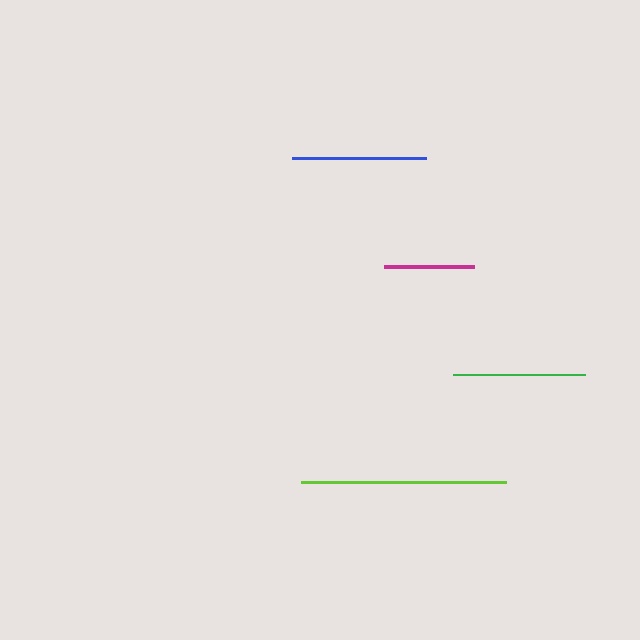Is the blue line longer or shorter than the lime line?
The lime line is longer than the blue line.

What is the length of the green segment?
The green segment is approximately 132 pixels long.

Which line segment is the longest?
The lime line is the longest at approximately 205 pixels.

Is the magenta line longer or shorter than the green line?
The green line is longer than the magenta line.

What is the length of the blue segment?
The blue segment is approximately 134 pixels long.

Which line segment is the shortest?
The magenta line is the shortest at approximately 91 pixels.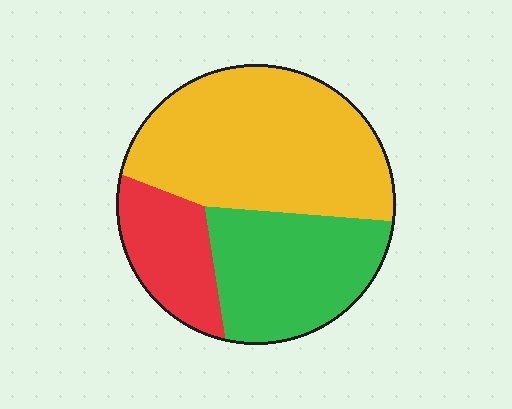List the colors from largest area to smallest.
From largest to smallest: yellow, green, red.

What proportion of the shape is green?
Green takes up about one third (1/3) of the shape.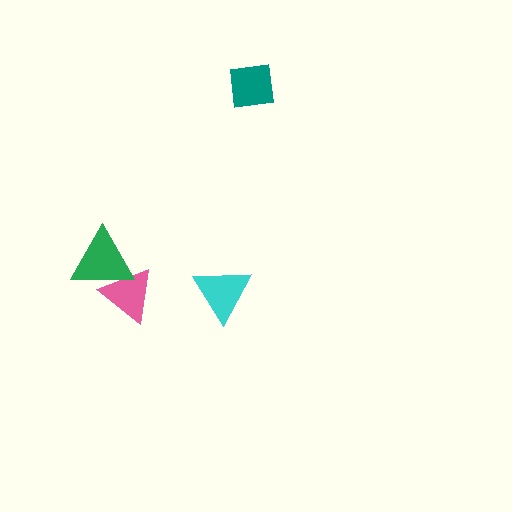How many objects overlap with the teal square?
0 objects overlap with the teal square.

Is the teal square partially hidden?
No, no other shape covers it.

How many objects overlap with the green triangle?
1 object overlaps with the green triangle.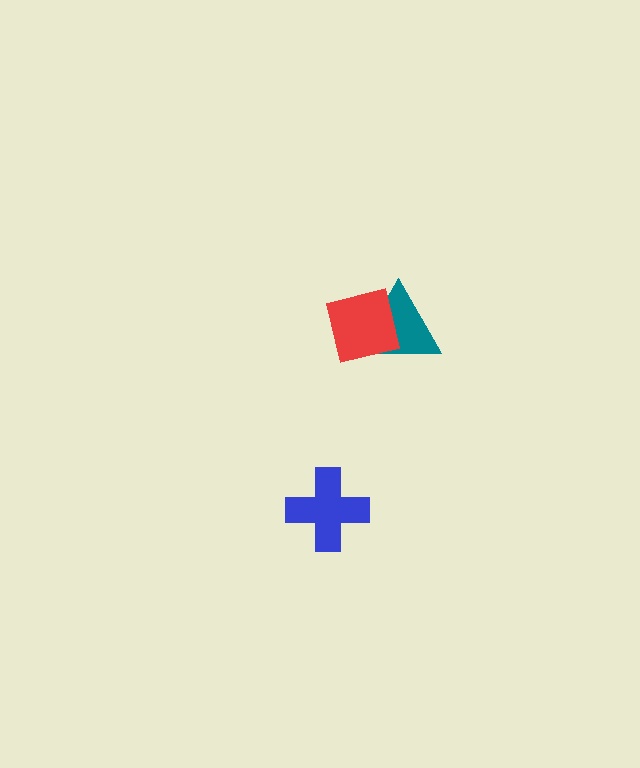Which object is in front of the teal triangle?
The red square is in front of the teal triangle.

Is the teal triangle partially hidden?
Yes, it is partially covered by another shape.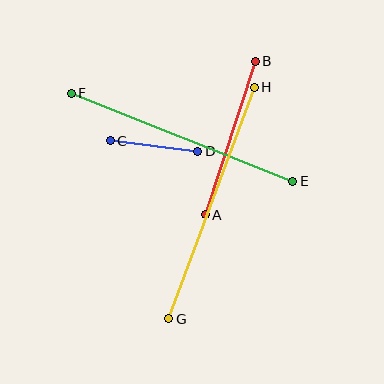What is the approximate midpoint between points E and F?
The midpoint is at approximately (182, 137) pixels.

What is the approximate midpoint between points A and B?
The midpoint is at approximately (230, 138) pixels.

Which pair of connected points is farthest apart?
Points G and H are farthest apart.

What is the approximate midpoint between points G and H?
The midpoint is at approximately (211, 203) pixels.